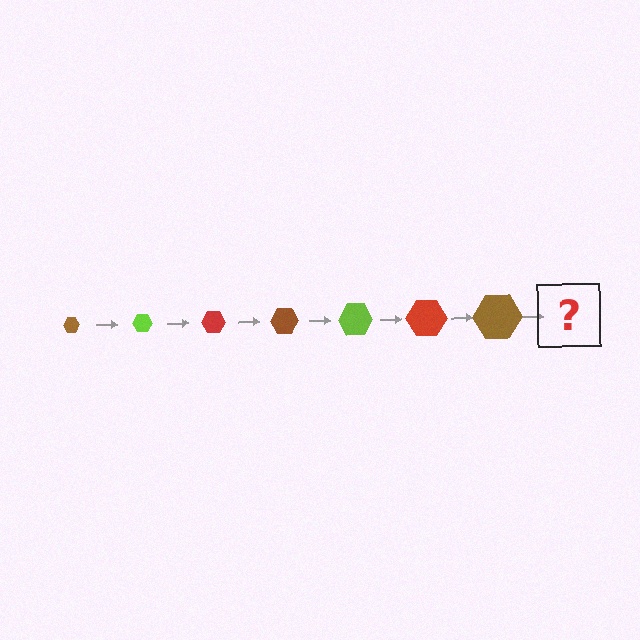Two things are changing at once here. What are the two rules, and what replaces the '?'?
The two rules are that the hexagon grows larger each step and the color cycles through brown, lime, and red. The '?' should be a lime hexagon, larger than the previous one.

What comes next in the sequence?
The next element should be a lime hexagon, larger than the previous one.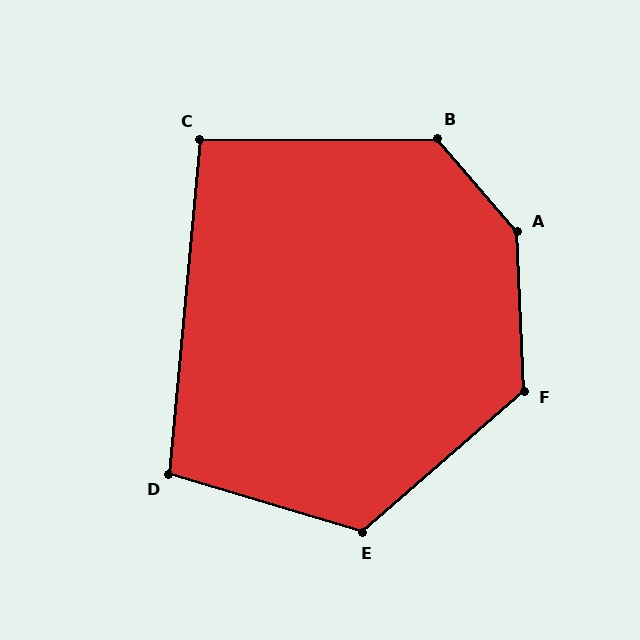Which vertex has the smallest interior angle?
C, at approximately 96 degrees.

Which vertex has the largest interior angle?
A, at approximately 142 degrees.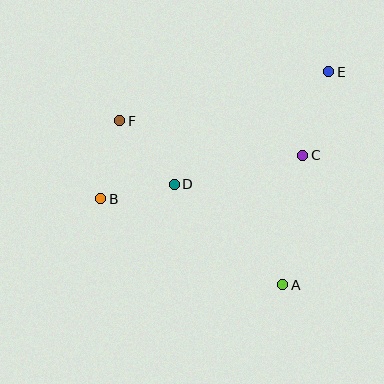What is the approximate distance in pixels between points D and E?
The distance between D and E is approximately 191 pixels.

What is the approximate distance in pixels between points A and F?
The distance between A and F is approximately 231 pixels.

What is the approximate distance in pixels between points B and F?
The distance between B and F is approximately 80 pixels.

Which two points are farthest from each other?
Points B and E are farthest from each other.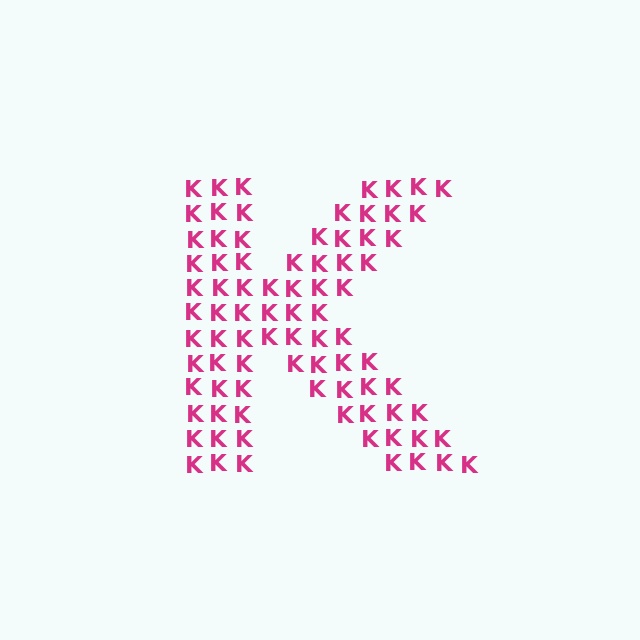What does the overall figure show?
The overall figure shows the letter K.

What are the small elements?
The small elements are letter K's.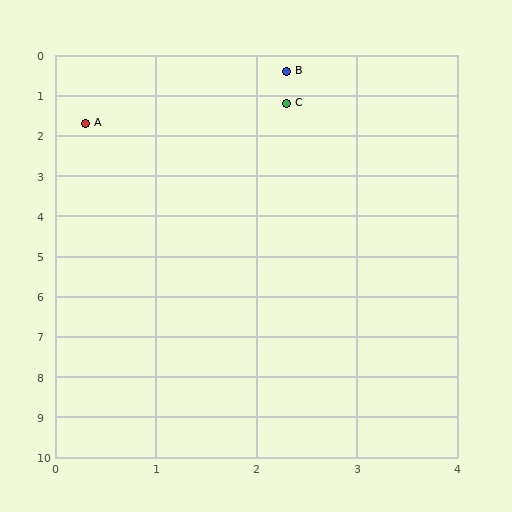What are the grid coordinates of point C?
Point C is at approximately (2.3, 1.2).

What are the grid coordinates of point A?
Point A is at approximately (0.3, 1.7).